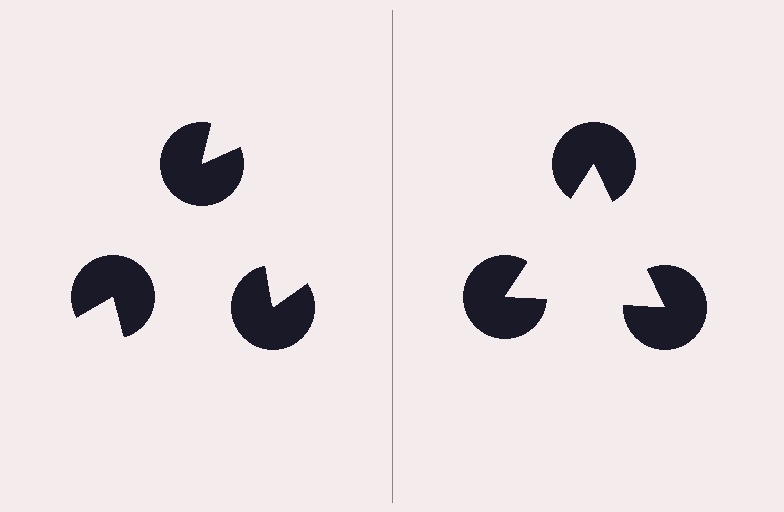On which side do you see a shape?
An illusory triangle appears on the right side. On the left side the wedge cuts are rotated, so no coherent shape forms.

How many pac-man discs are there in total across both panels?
6 — 3 on each side.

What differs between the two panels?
The pac-man discs are positioned identically on both sides; only the wedge orientations differ. On the right they align to a triangle; on the left they are misaligned.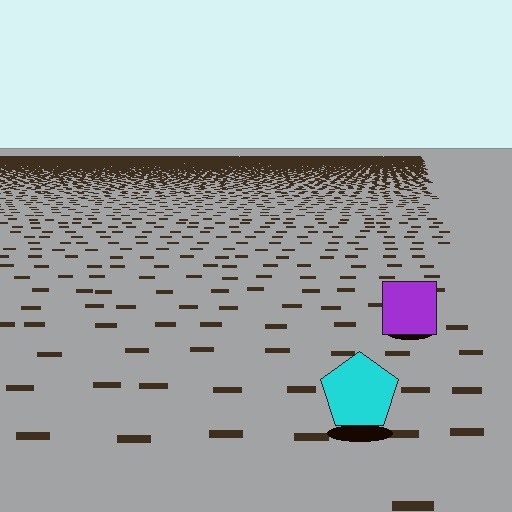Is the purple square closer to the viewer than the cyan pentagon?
No. The cyan pentagon is closer — you can tell from the texture gradient: the ground texture is coarser near it.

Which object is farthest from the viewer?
The purple square is farthest from the viewer. It appears smaller and the ground texture around it is denser.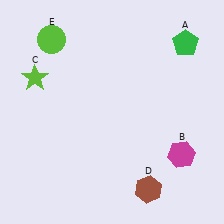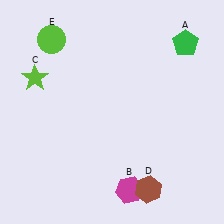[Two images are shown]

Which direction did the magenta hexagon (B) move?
The magenta hexagon (B) moved left.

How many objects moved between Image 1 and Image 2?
1 object moved between the two images.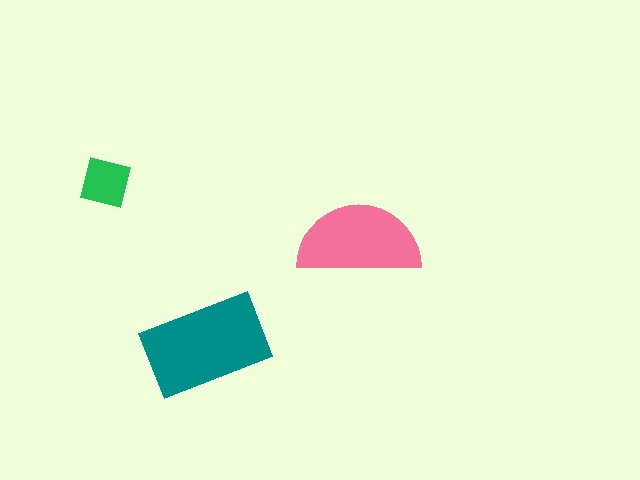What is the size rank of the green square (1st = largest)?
3rd.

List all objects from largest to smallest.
The teal rectangle, the pink semicircle, the green square.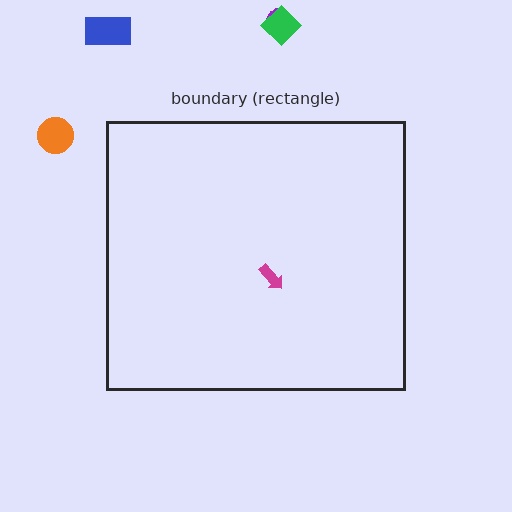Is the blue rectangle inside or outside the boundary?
Outside.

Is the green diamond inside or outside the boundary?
Outside.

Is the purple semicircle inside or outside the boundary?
Outside.